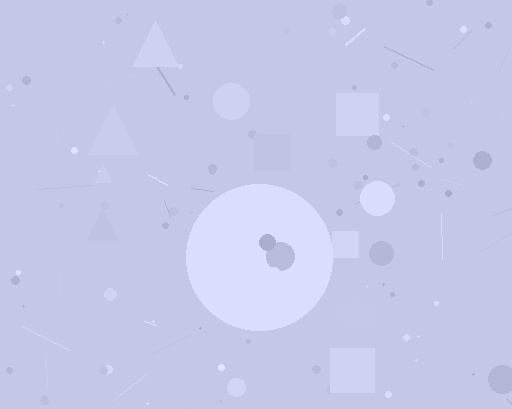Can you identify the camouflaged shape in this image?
The camouflaged shape is a circle.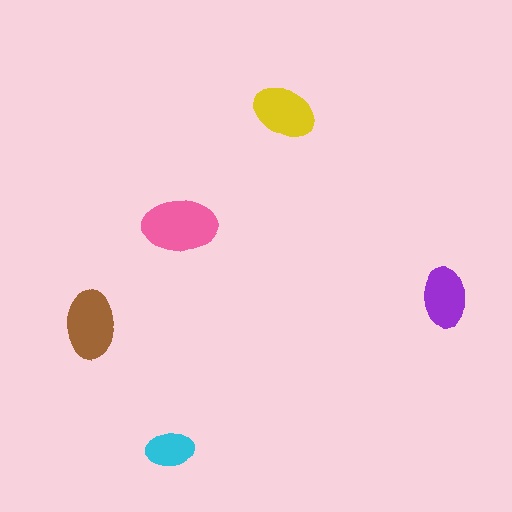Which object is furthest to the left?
The brown ellipse is leftmost.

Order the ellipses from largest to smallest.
the pink one, the brown one, the yellow one, the purple one, the cyan one.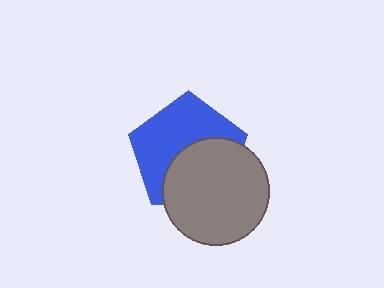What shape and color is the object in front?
The object in front is a gray circle.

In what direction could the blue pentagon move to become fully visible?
The blue pentagon could move up. That would shift it out from behind the gray circle entirely.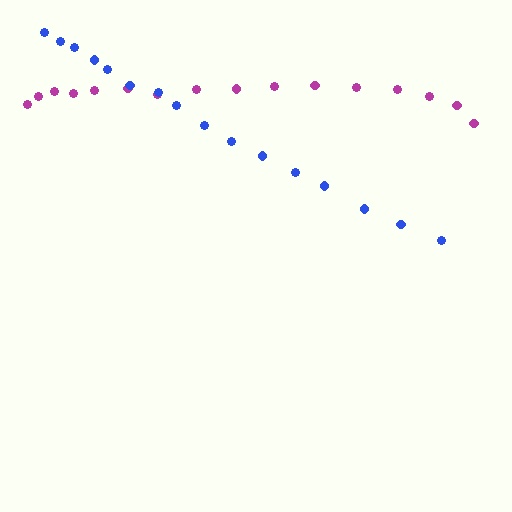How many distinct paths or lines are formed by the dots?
There are 2 distinct paths.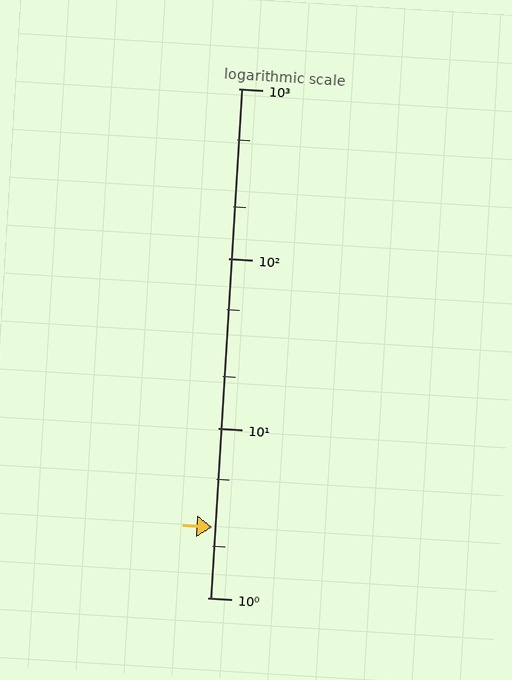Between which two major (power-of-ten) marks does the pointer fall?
The pointer is between 1 and 10.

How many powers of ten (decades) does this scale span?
The scale spans 3 decades, from 1 to 1000.